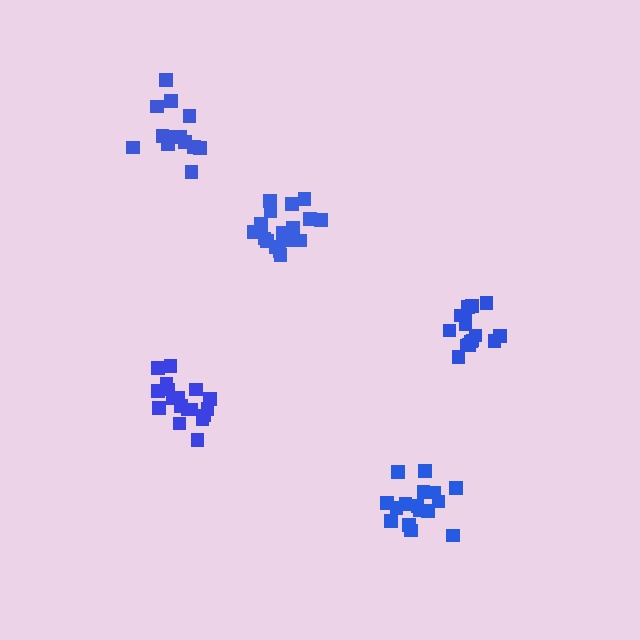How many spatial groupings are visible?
There are 5 spatial groupings.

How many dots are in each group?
Group 1: 19 dots, Group 2: 15 dots, Group 3: 16 dots, Group 4: 13 dots, Group 5: 18 dots (81 total).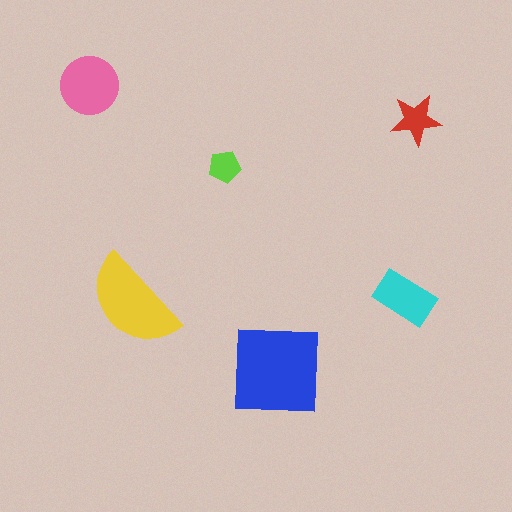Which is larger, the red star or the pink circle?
The pink circle.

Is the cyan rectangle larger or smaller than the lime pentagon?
Larger.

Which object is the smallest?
The lime pentagon.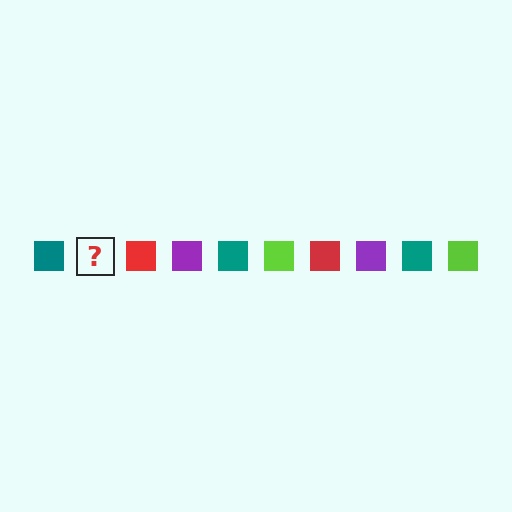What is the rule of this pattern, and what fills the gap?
The rule is that the pattern cycles through teal, lime, red, purple squares. The gap should be filled with a lime square.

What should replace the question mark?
The question mark should be replaced with a lime square.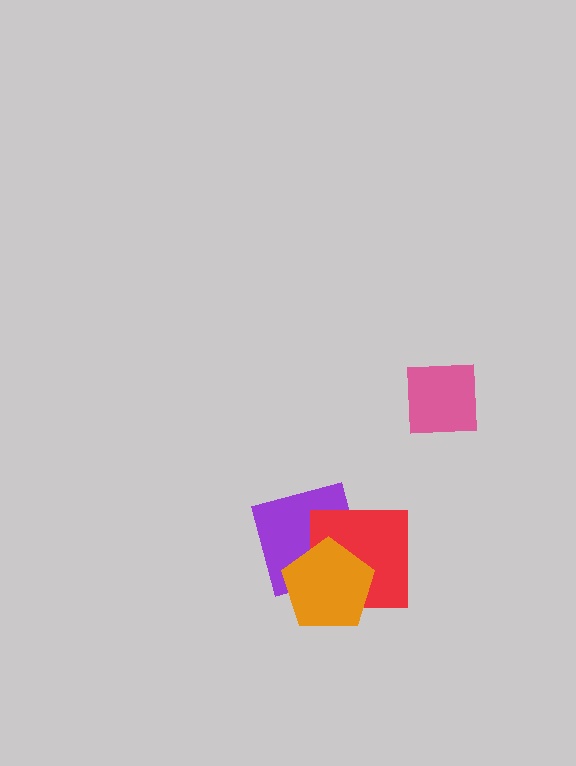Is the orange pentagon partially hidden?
No, no other shape covers it.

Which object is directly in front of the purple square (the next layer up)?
The red square is directly in front of the purple square.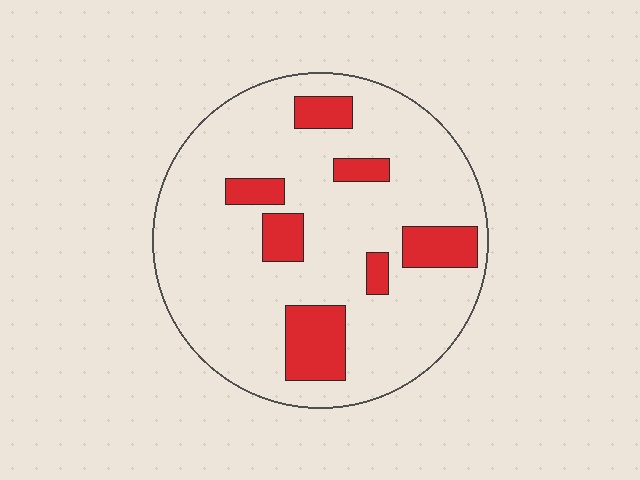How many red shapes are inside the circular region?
7.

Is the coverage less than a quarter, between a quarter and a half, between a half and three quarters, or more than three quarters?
Less than a quarter.